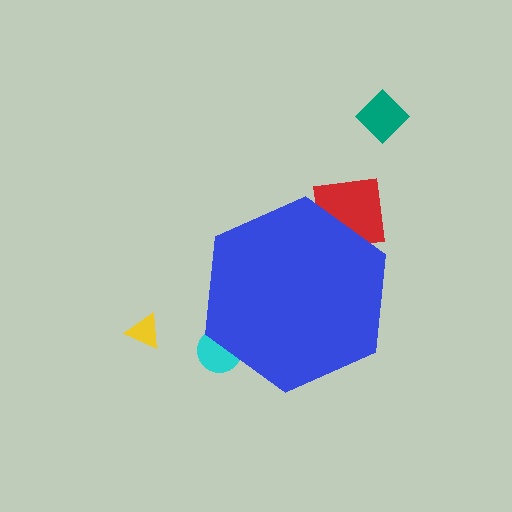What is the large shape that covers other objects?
A blue hexagon.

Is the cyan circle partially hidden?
Yes, the cyan circle is partially hidden behind the blue hexagon.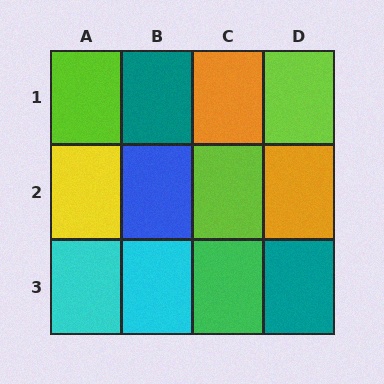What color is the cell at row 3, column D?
Teal.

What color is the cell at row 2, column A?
Yellow.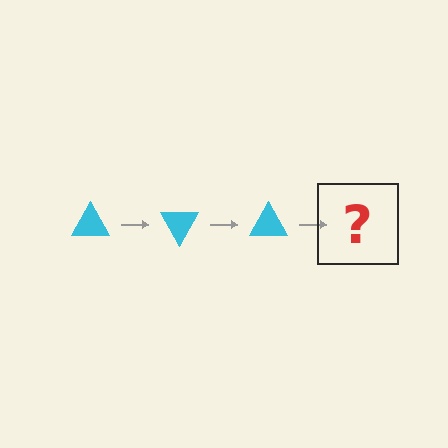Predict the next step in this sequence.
The next step is a cyan triangle rotated 180 degrees.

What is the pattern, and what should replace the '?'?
The pattern is that the triangle rotates 60 degrees each step. The '?' should be a cyan triangle rotated 180 degrees.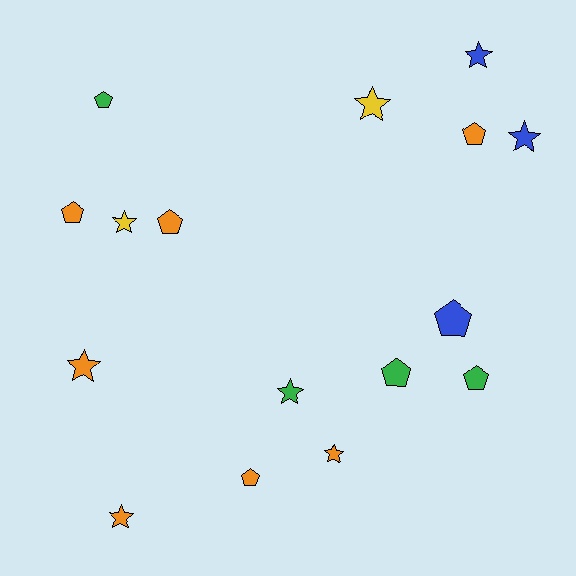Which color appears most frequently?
Orange, with 7 objects.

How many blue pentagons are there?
There is 1 blue pentagon.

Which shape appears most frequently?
Pentagon, with 8 objects.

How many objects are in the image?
There are 16 objects.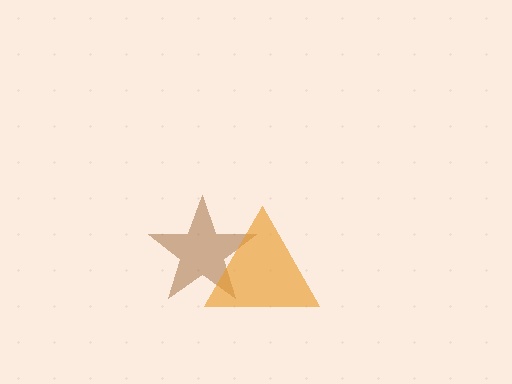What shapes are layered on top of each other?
The layered shapes are: a brown star, an orange triangle.